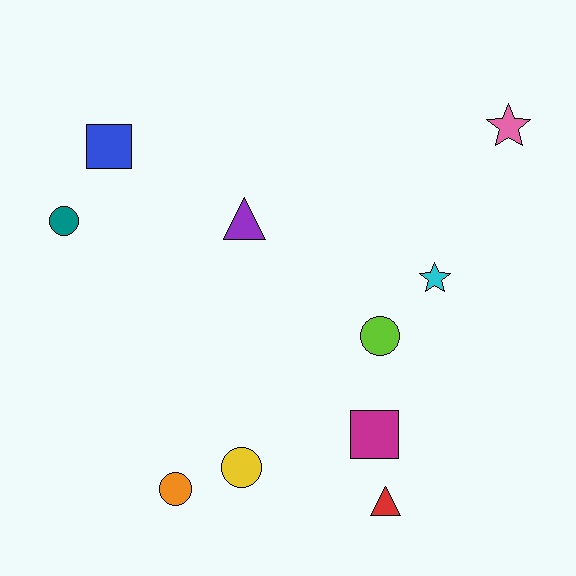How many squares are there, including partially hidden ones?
There are 2 squares.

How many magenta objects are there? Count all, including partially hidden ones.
There is 1 magenta object.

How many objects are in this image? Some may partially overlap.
There are 10 objects.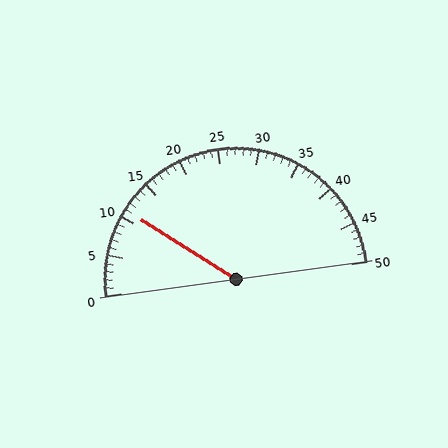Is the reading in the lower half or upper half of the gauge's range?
The reading is in the lower half of the range (0 to 50).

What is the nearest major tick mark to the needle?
The nearest major tick mark is 10.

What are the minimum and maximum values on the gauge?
The gauge ranges from 0 to 50.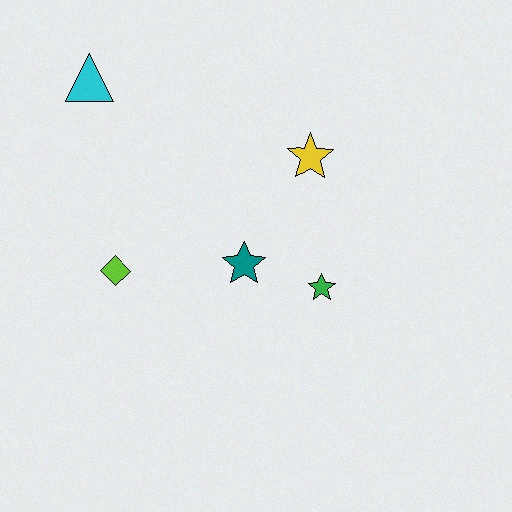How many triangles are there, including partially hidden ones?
There is 1 triangle.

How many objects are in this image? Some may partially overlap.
There are 5 objects.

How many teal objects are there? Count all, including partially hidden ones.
There is 1 teal object.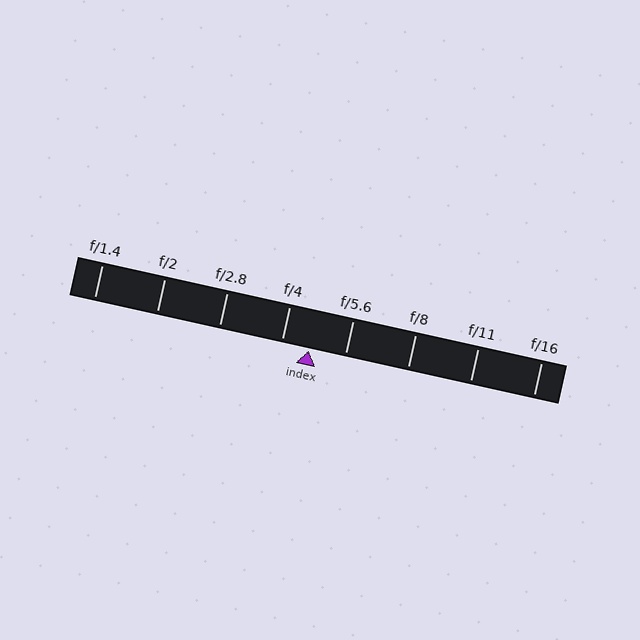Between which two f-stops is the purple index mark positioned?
The index mark is between f/4 and f/5.6.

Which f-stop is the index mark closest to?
The index mark is closest to f/4.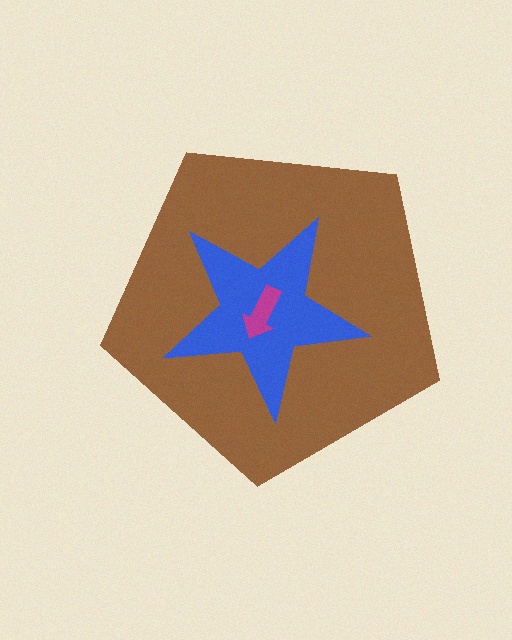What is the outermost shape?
The brown pentagon.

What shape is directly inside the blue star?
The magenta arrow.